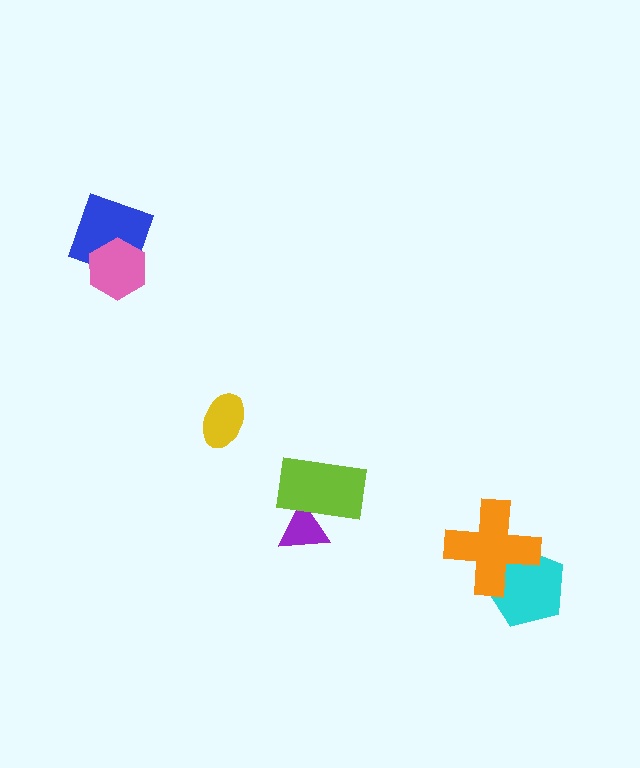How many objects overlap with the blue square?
1 object overlaps with the blue square.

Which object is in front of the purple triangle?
The lime rectangle is in front of the purple triangle.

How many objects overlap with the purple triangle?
1 object overlaps with the purple triangle.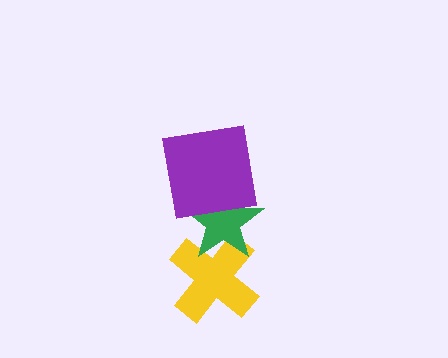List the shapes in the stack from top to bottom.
From top to bottom: the purple square, the green star, the yellow cross.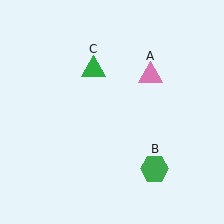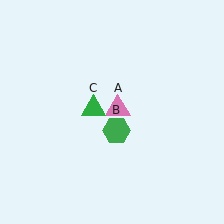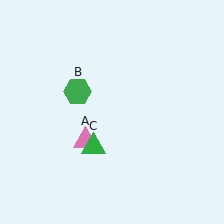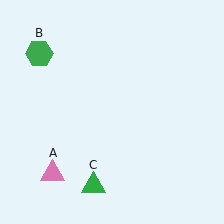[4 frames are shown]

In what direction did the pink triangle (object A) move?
The pink triangle (object A) moved down and to the left.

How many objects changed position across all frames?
3 objects changed position: pink triangle (object A), green hexagon (object B), green triangle (object C).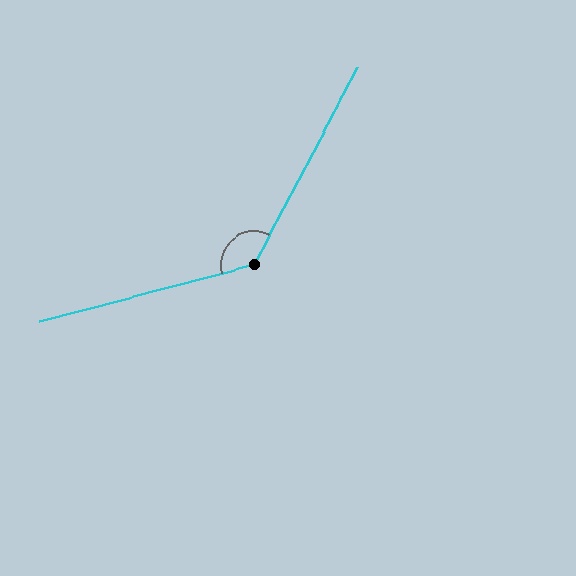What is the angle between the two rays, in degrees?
Approximately 133 degrees.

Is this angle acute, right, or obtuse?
It is obtuse.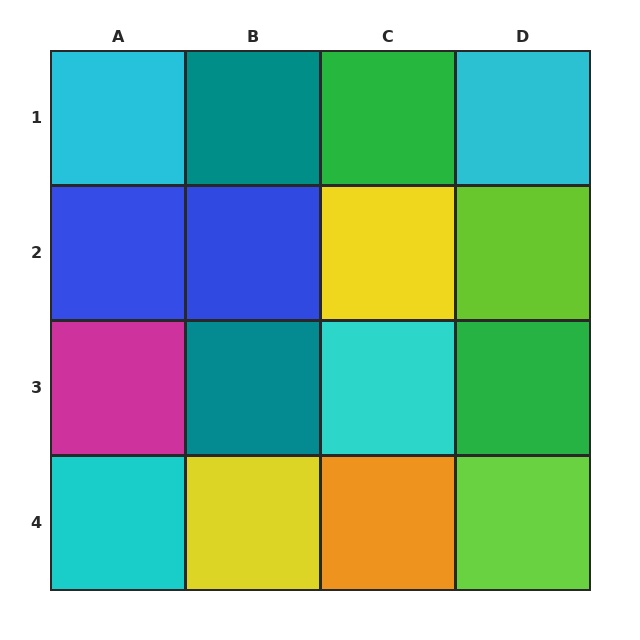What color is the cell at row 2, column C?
Yellow.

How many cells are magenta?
1 cell is magenta.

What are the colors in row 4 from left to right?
Cyan, yellow, orange, lime.